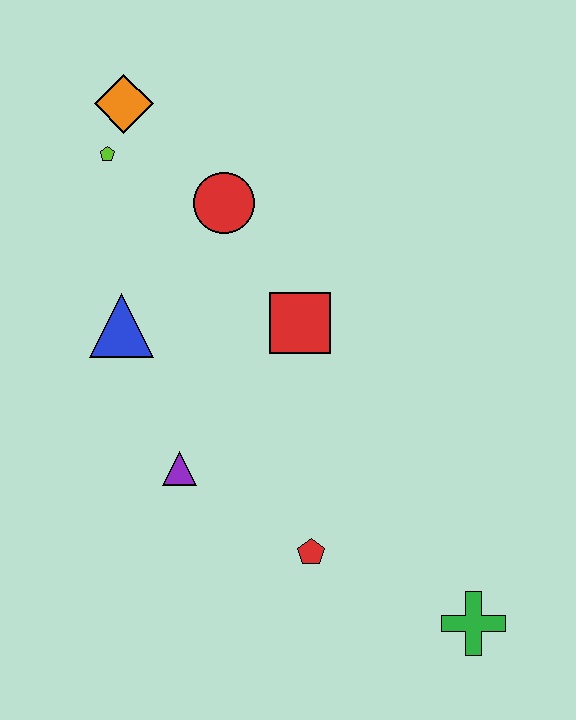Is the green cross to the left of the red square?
No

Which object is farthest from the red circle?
The green cross is farthest from the red circle.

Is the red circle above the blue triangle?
Yes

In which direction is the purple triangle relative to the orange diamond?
The purple triangle is below the orange diamond.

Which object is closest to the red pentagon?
The purple triangle is closest to the red pentagon.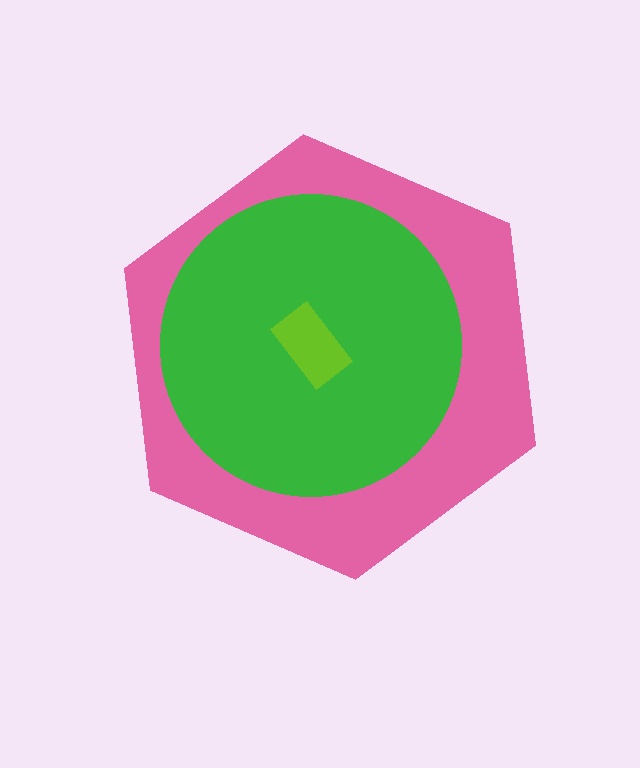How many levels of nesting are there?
3.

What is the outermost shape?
The pink hexagon.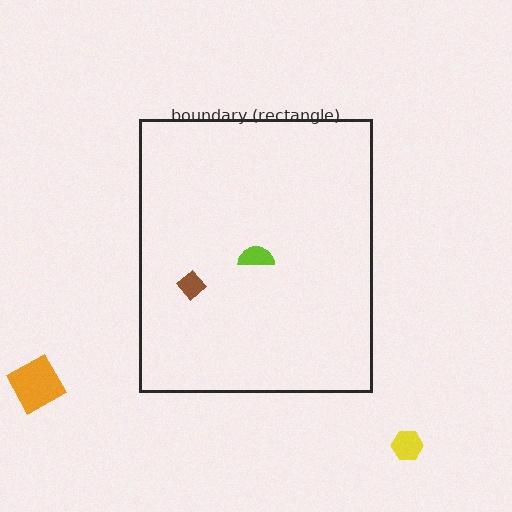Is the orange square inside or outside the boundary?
Outside.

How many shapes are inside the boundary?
2 inside, 2 outside.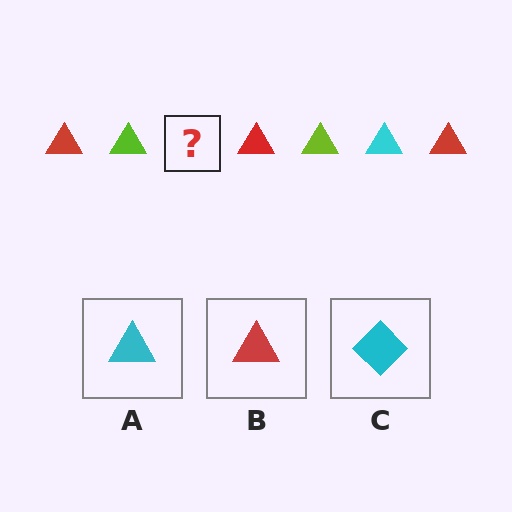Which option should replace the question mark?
Option A.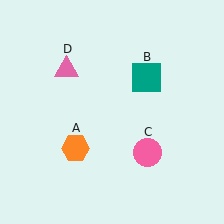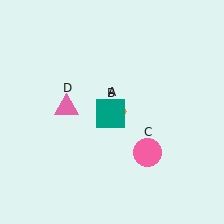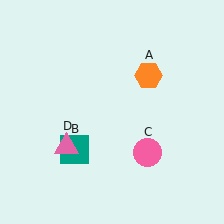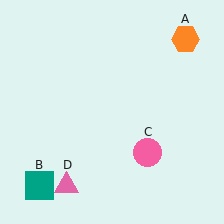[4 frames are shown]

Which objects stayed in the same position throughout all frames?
Pink circle (object C) remained stationary.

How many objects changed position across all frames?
3 objects changed position: orange hexagon (object A), teal square (object B), pink triangle (object D).